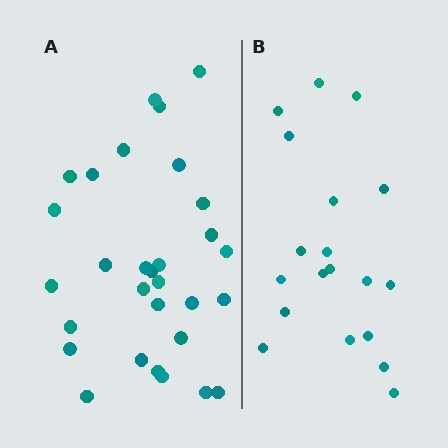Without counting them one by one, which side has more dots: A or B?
Region A (the left region) has more dots.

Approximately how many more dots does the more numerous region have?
Region A has roughly 12 or so more dots than region B.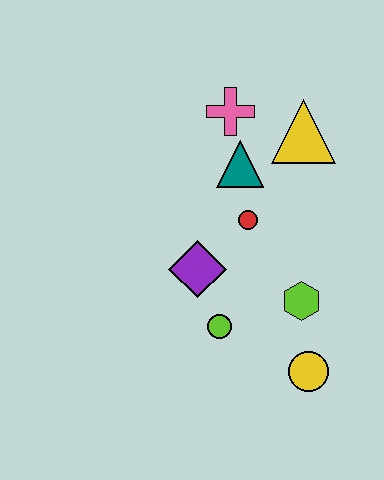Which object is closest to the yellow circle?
The lime hexagon is closest to the yellow circle.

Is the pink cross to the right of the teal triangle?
No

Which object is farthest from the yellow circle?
The pink cross is farthest from the yellow circle.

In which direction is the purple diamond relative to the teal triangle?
The purple diamond is below the teal triangle.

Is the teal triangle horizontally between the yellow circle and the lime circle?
Yes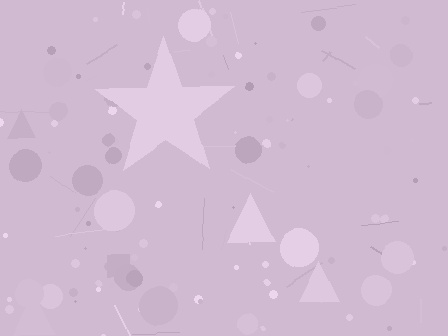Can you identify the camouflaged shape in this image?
The camouflaged shape is a star.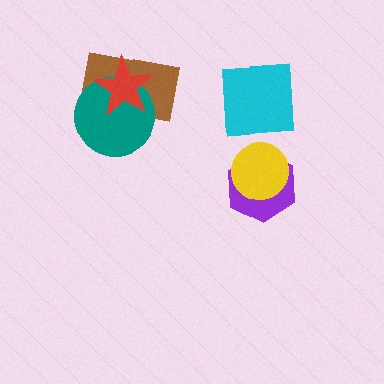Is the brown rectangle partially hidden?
Yes, it is partially covered by another shape.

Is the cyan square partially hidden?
No, no other shape covers it.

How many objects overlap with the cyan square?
0 objects overlap with the cyan square.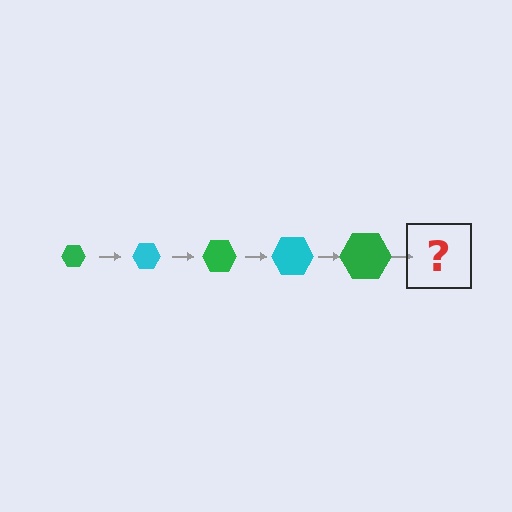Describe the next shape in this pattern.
It should be a cyan hexagon, larger than the previous one.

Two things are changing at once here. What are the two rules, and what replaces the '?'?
The two rules are that the hexagon grows larger each step and the color cycles through green and cyan. The '?' should be a cyan hexagon, larger than the previous one.